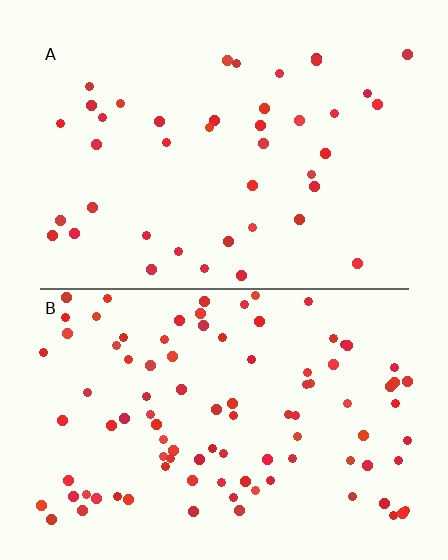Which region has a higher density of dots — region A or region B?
B (the bottom).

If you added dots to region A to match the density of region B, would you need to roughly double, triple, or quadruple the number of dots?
Approximately double.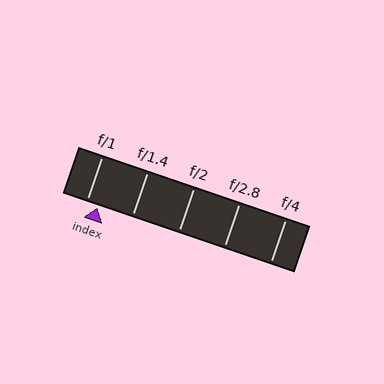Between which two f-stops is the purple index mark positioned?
The index mark is between f/1 and f/1.4.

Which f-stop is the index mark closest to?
The index mark is closest to f/1.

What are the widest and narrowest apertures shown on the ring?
The widest aperture shown is f/1 and the narrowest is f/4.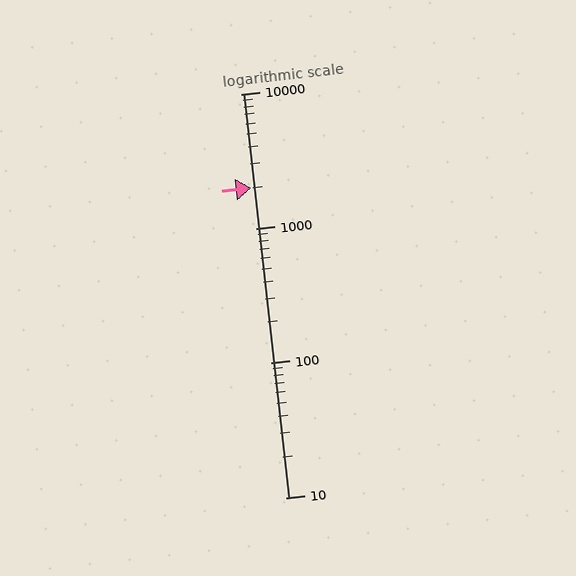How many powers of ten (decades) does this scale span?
The scale spans 3 decades, from 10 to 10000.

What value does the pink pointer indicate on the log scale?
The pointer indicates approximately 2000.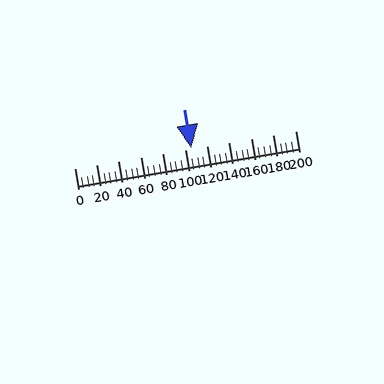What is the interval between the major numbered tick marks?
The major tick marks are spaced 20 units apart.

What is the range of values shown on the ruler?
The ruler shows values from 0 to 200.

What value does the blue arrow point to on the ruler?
The blue arrow points to approximately 106.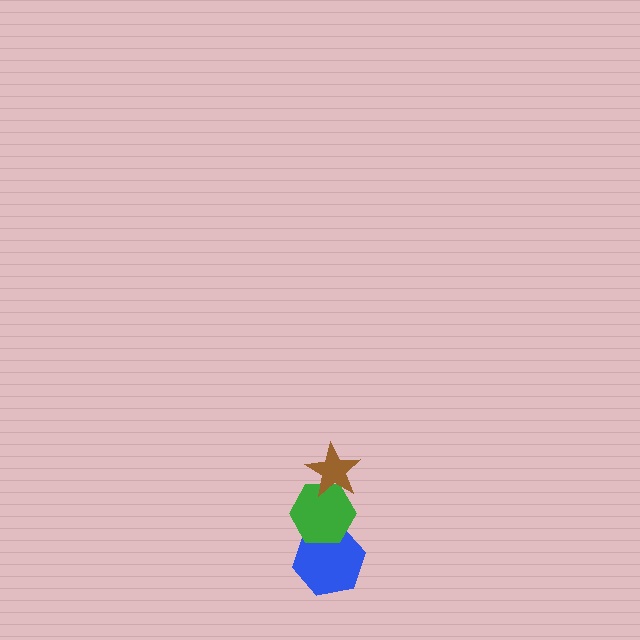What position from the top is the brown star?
The brown star is 1st from the top.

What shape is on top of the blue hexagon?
The green hexagon is on top of the blue hexagon.